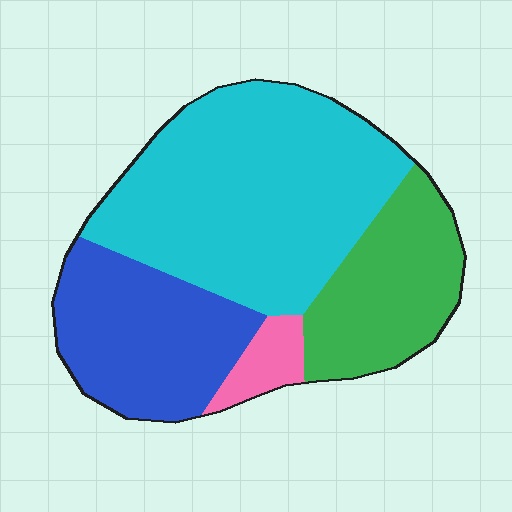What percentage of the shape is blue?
Blue takes up between a quarter and a half of the shape.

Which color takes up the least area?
Pink, at roughly 5%.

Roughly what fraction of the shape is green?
Green takes up about one fifth (1/5) of the shape.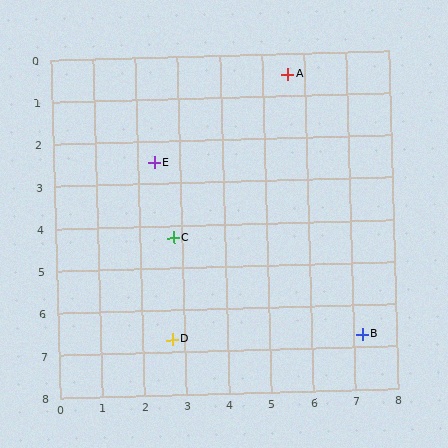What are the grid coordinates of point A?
Point A is at approximately (5.6, 0.5).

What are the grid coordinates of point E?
Point E is at approximately (2.4, 2.5).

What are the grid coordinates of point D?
Point D is at approximately (2.7, 6.7).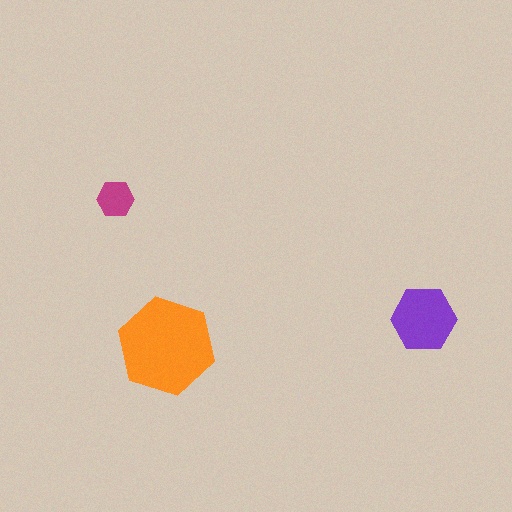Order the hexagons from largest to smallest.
the orange one, the purple one, the magenta one.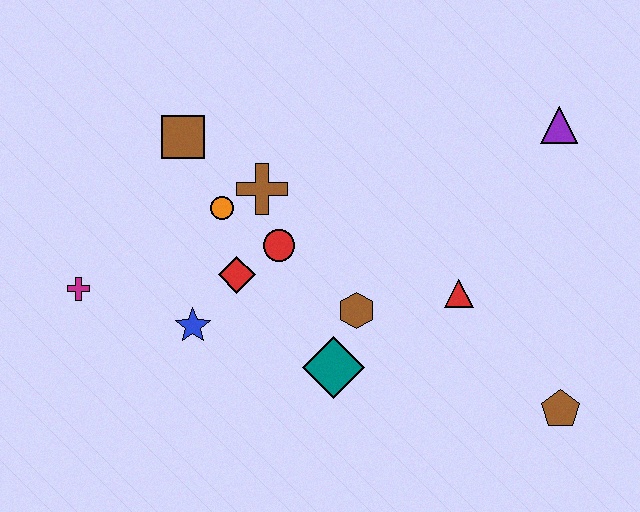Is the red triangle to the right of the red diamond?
Yes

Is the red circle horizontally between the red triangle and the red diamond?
Yes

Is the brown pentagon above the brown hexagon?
No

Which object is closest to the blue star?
The red diamond is closest to the blue star.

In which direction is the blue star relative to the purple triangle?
The blue star is to the left of the purple triangle.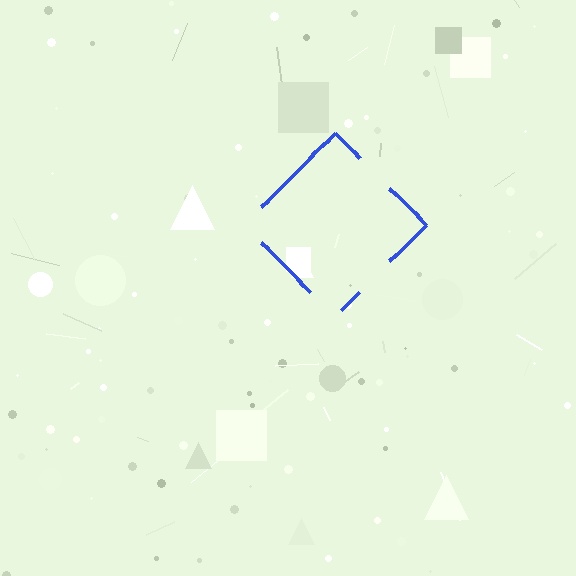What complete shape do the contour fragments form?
The contour fragments form a diamond.